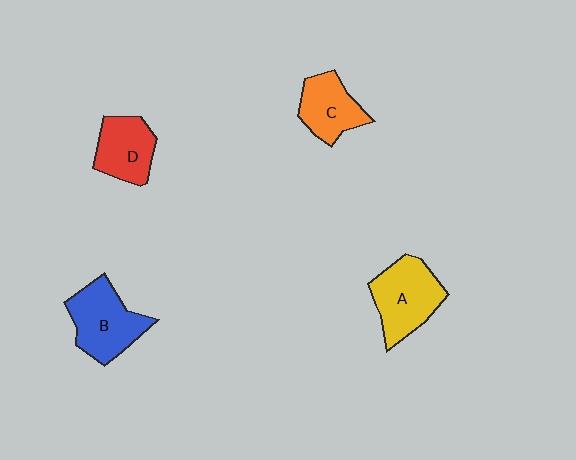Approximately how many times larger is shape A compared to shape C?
Approximately 1.3 times.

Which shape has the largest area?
Shape B (blue).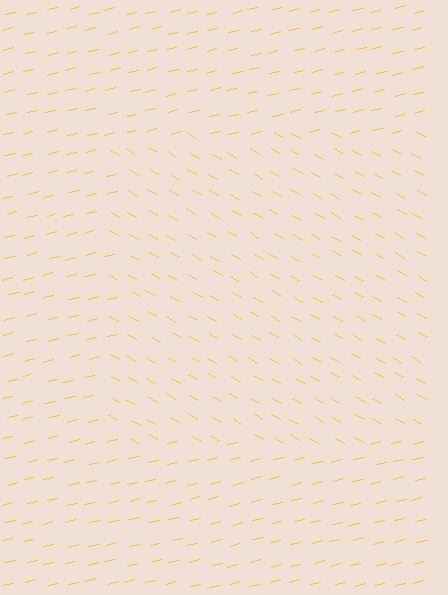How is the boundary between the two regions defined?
The boundary is defined purely by a change in line orientation (approximately 45 degrees difference). All lines are the same color and thickness.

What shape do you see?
I see a rectangle.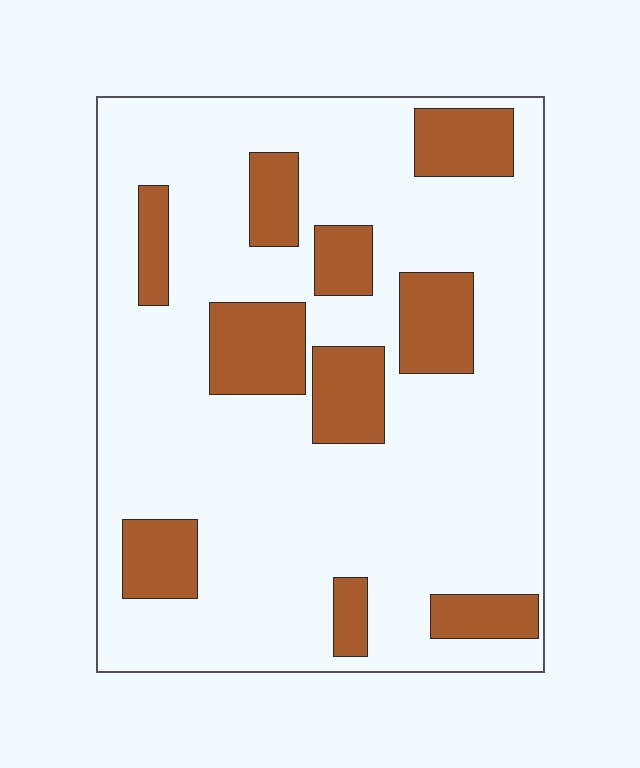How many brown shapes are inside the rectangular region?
10.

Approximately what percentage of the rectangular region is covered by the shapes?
Approximately 20%.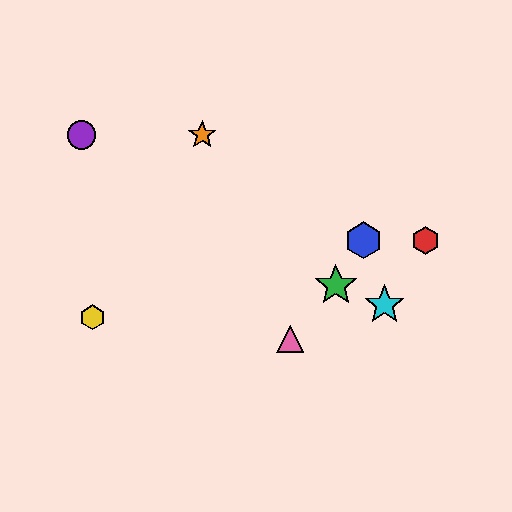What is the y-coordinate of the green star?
The green star is at y≈285.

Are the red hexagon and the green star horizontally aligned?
No, the red hexagon is at y≈240 and the green star is at y≈285.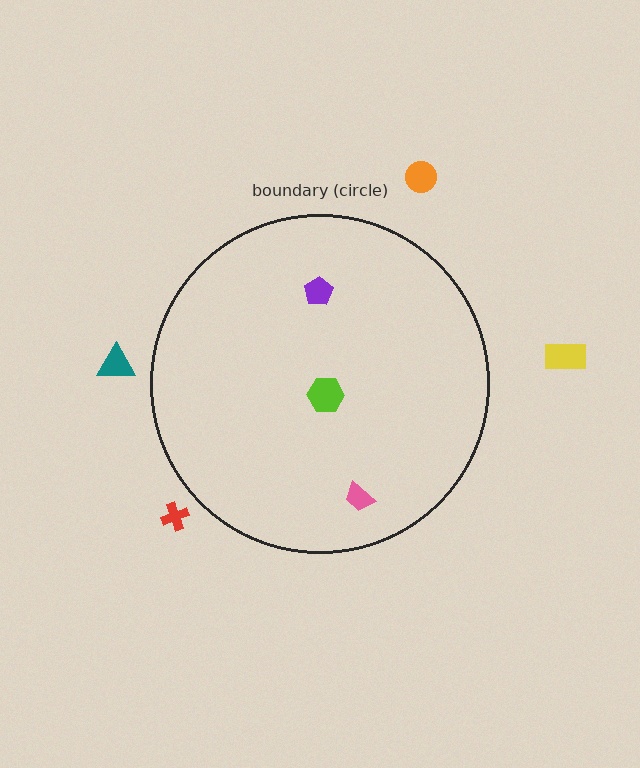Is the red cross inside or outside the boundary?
Outside.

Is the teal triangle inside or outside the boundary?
Outside.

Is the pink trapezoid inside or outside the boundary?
Inside.